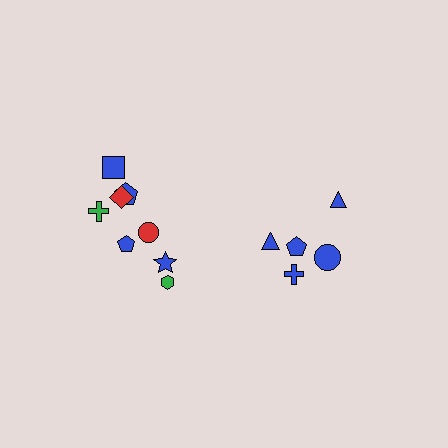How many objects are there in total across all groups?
There are 13 objects.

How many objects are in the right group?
There are 5 objects.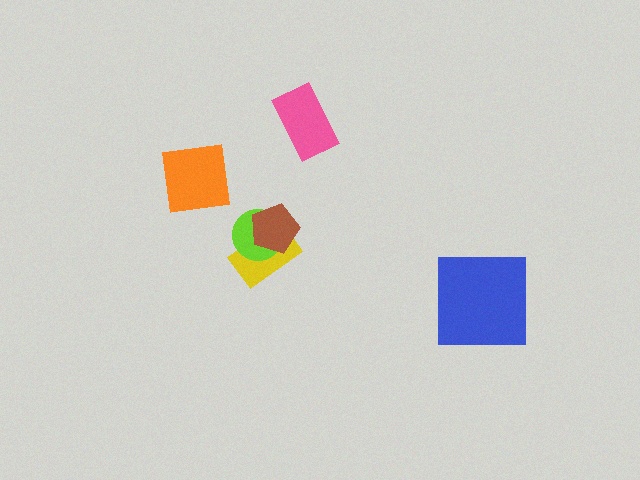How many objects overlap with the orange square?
0 objects overlap with the orange square.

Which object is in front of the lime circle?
The brown pentagon is in front of the lime circle.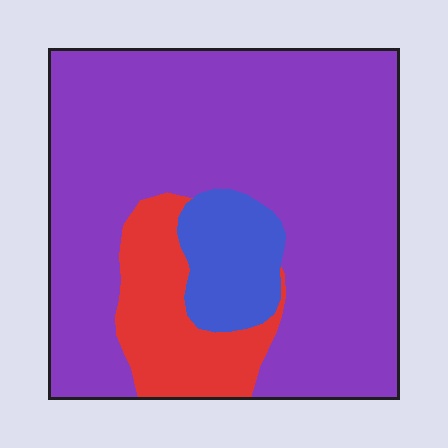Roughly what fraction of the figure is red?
Red covers roughly 15% of the figure.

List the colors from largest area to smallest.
From largest to smallest: purple, red, blue.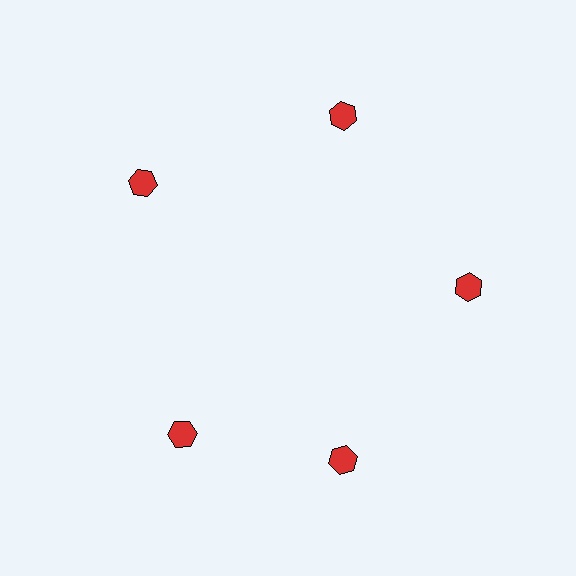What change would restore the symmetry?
The symmetry would be restored by rotating it back into even spacing with its neighbors so that all 5 hexagons sit at equal angles and equal distance from the center.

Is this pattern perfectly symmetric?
No. The 5 red hexagons are arranged in a ring, but one element near the 8 o'clock position is rotated out of alignment along the ring, breaking the 5-fold rotational symmetry.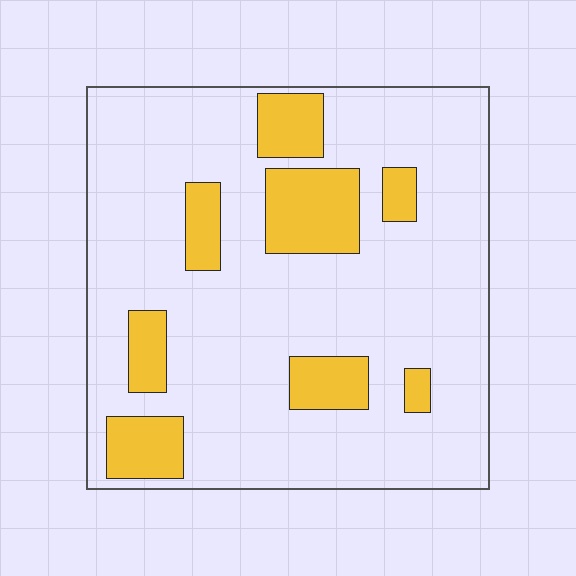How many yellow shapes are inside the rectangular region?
8.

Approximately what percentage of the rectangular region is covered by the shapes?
Approximately 20%.